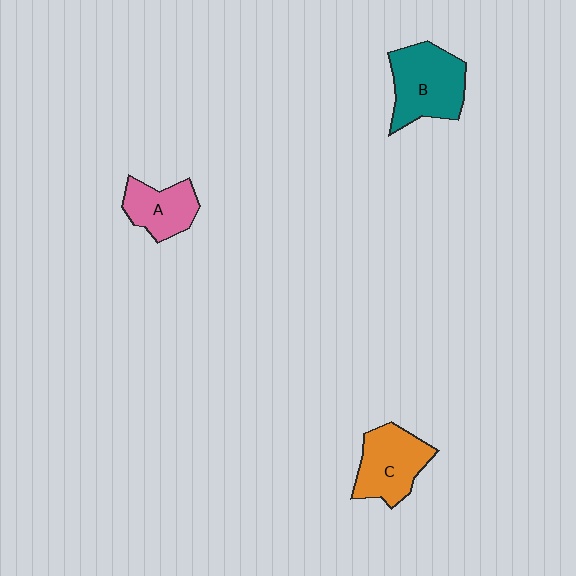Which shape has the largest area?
Shape B (teal).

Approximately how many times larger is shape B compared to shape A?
Approximately 1.5 times.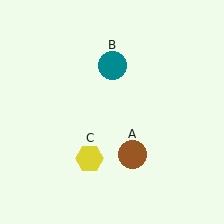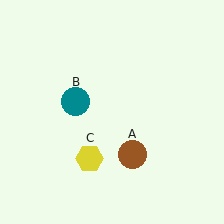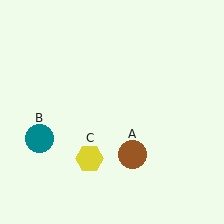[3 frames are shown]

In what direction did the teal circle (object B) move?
The teal circle (object B) moved down and to the left.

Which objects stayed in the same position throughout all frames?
Brown circle (object A) and yellow hexagon (object C) remained stationary.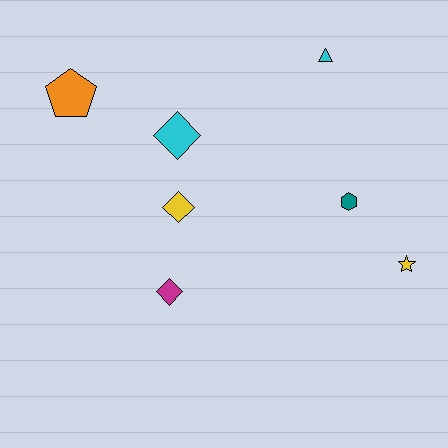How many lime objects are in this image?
There are no lime objects.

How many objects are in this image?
There are 7 objects.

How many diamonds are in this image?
There are 3 diamonds.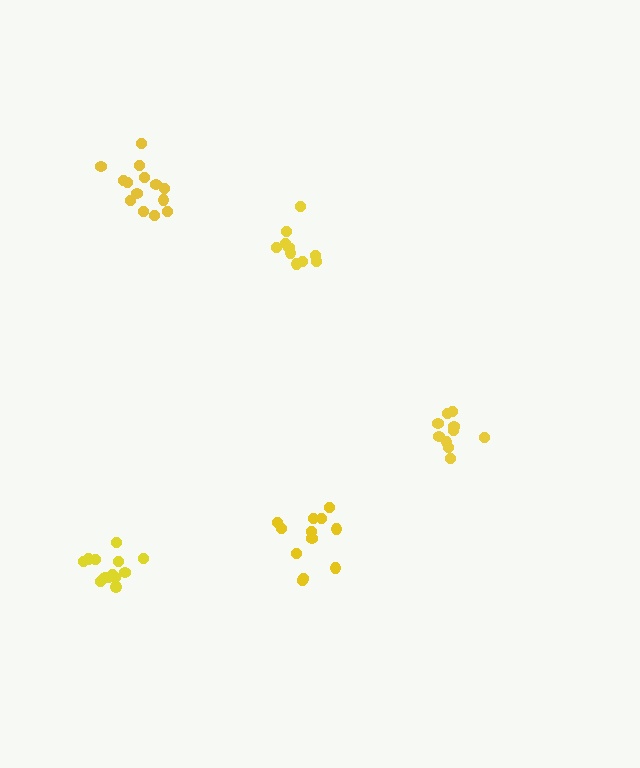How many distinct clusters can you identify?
There are 5 distinct clusters.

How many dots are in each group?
Group 1: 10 dots, Group 2: 12 dots, Group 3: 10 dots, Group 4: 14 dots, Group 5: 13 dots (59 total).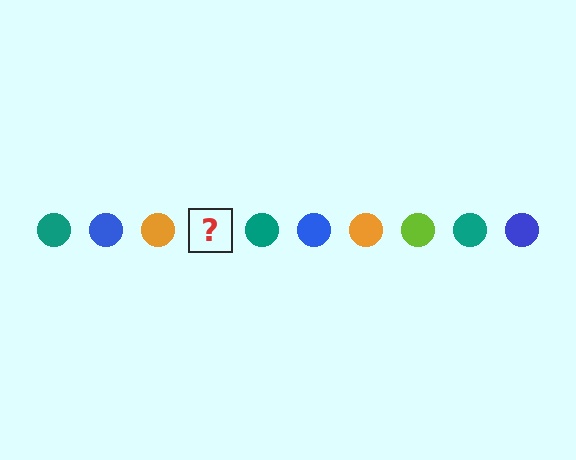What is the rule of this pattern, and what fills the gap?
The rule is that the pattern cycles through teal, blue, orange, lime circles. The gap should be filled with a lime circle.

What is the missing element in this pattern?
The missing element is a lime circle.